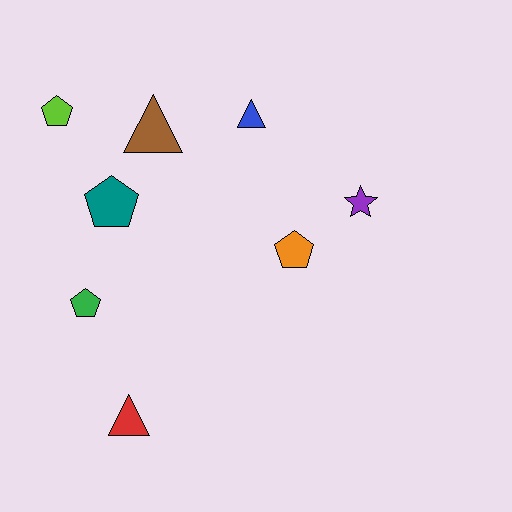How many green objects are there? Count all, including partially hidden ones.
There is 1 green object.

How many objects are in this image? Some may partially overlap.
There are 8 objects.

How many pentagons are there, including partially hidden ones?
There are 4 pentagons.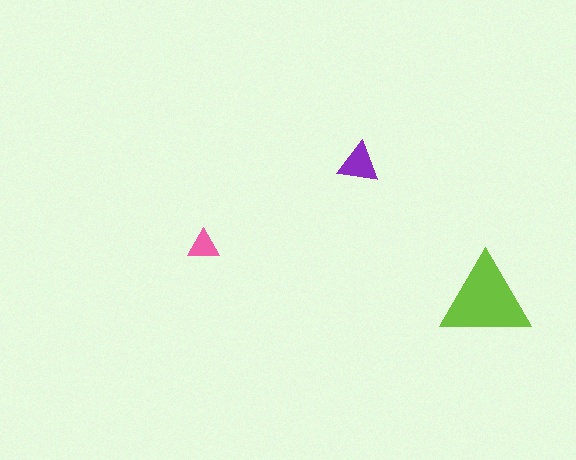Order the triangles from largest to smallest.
the lime one, the purple one, the pink one.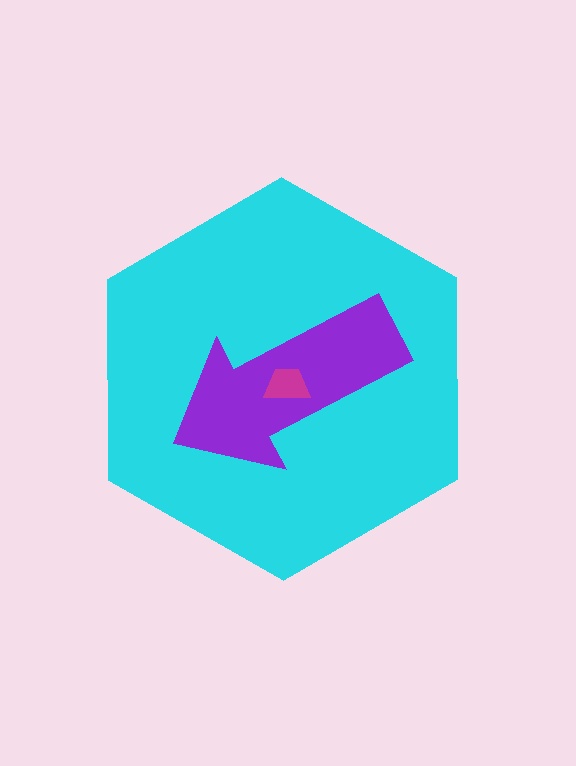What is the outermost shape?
The cyan hexagon.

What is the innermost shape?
The magenta trapezoid.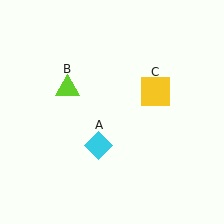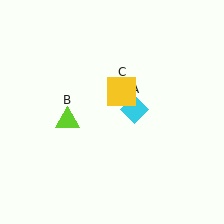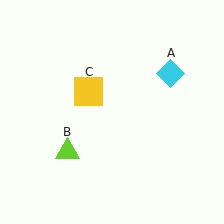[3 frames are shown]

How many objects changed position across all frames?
3 objects changed position: cyan diamond (object A), lime triangle (object B), yellow square (object C).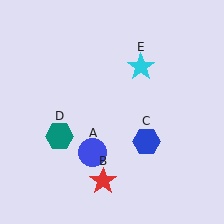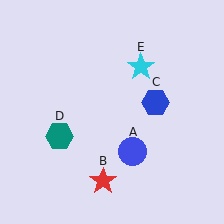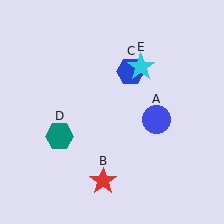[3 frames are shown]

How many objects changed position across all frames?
2 objects changed position: blue circle (object A), blue hexagon (object C).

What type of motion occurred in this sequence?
The blue circle (object A), blue hexagon (object C) rotated counterclockwise around the center of the scene.